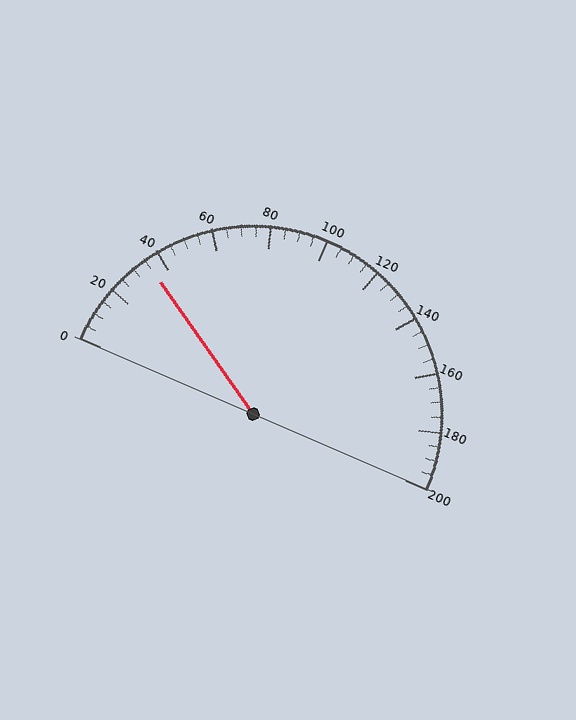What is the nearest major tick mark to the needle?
The nearest major tick mark is 40.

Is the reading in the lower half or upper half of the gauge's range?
The reading is in the lower half of the range (0 to 200).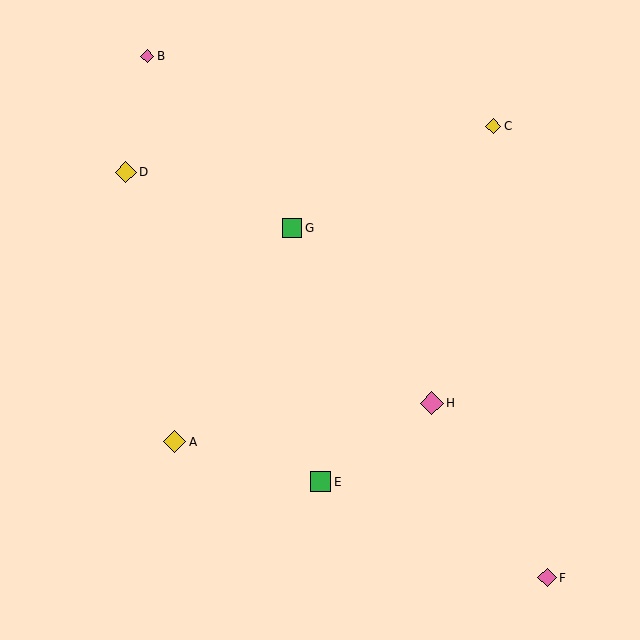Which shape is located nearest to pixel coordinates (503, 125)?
The yellow diamond (labeled C) at (493, 126) is nearest to that location.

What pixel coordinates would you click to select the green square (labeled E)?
Click at (321, 482) to select the green square E.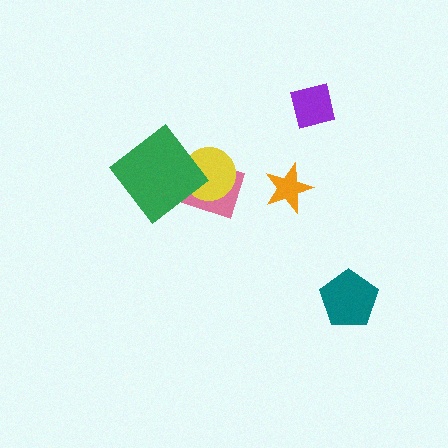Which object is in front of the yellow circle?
The green diamond is in front of the yellow circle.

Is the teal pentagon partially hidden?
No, no other shape covers it.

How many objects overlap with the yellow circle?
2 objects overlap with the yellow circle.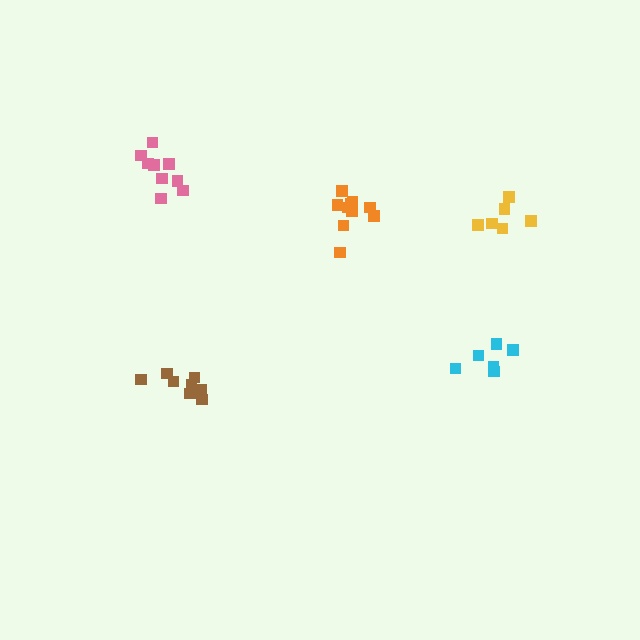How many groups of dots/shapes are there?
There are 5 groups.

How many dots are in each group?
Group 1: 9 dots, Group 2: 10 dots, Group 3: 8 dots, Group 4: 6 dots, Group 5: 6 dots (39 total).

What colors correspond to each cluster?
The clusters are colored: pink, orange, brown, cyan, yellow.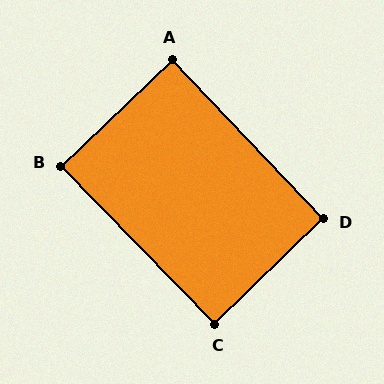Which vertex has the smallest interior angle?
B, at approximately 89 degrees.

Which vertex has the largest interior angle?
D, at approximately 91 degrees.